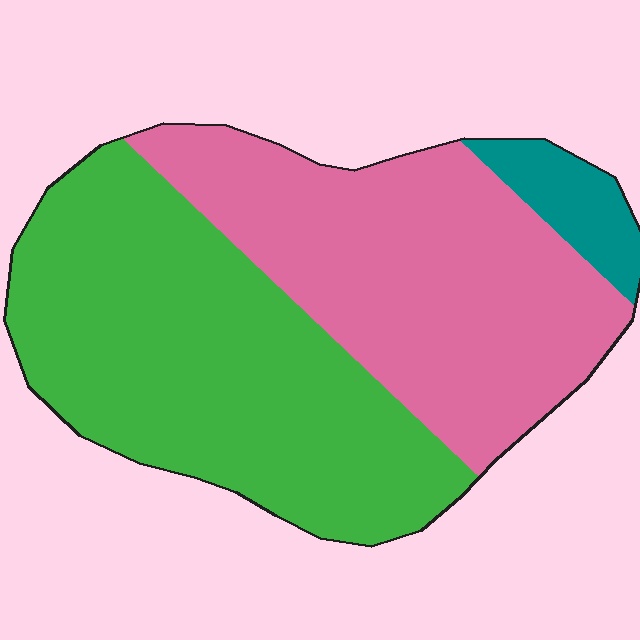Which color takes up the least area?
Teal, at roughly 5%.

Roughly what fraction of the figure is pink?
Pink takes up between a third and a half of the figure.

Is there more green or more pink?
Green.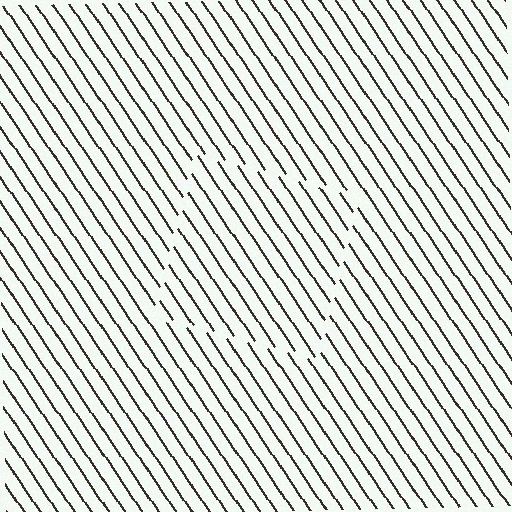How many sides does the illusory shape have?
4 sides — the line-ends trace a square.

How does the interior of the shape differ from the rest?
The interior of the shape contains the same grating, shifted by half a period — the contour is defined by the phase discontinuity where line-ends from the inner and outer gratings abut.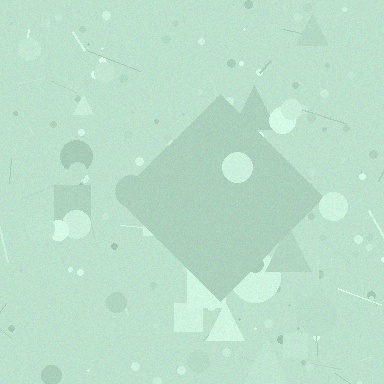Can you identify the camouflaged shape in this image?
The camouflaged shape is a diamond.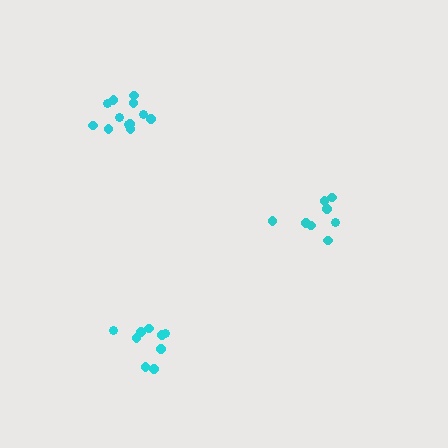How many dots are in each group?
Group 1: 8 dots, Group 2: 9 dots, Group 3: 12 dots (29 total).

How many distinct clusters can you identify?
There are 3 distinct clusters.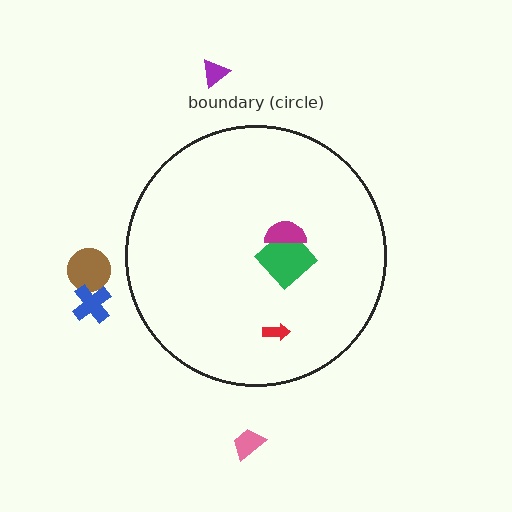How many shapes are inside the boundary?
3 inside, 4 outside.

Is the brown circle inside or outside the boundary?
Outside.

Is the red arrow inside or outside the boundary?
Inside.